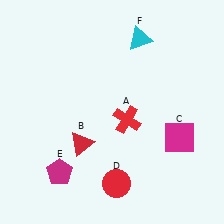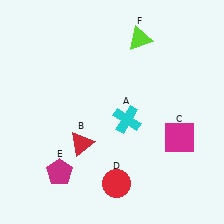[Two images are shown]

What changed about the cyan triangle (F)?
In Image 1, F is cyan. In Image 2, it changed to lime.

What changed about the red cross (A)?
In Image 1, A is red. In Image 2, it changed to cyan.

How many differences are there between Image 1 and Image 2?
There are 2 differences between the two images.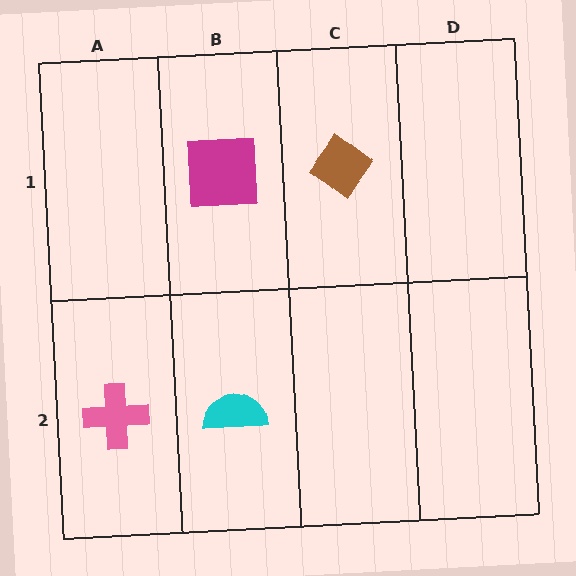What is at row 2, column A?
A pink cross.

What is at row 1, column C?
A brown diamond.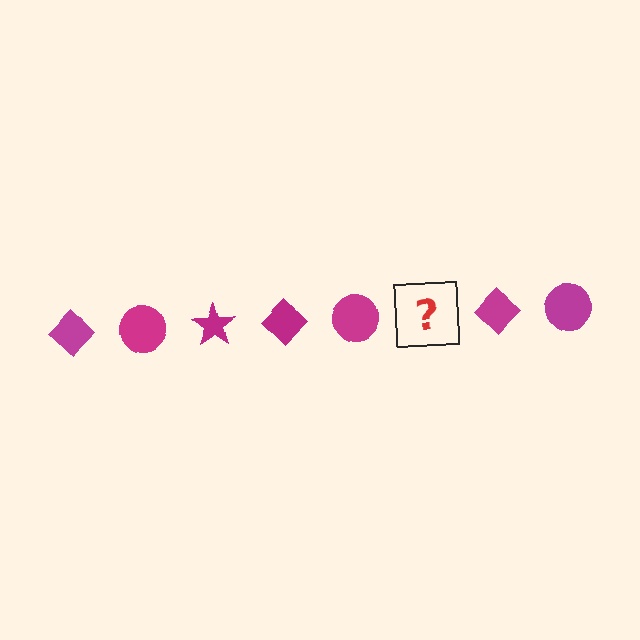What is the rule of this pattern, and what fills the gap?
The rule is that the pattern cycles through diamond, circle, star shapes in magenta. The gap should be filled with a magenta star.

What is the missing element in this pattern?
The missing element is a magenta star.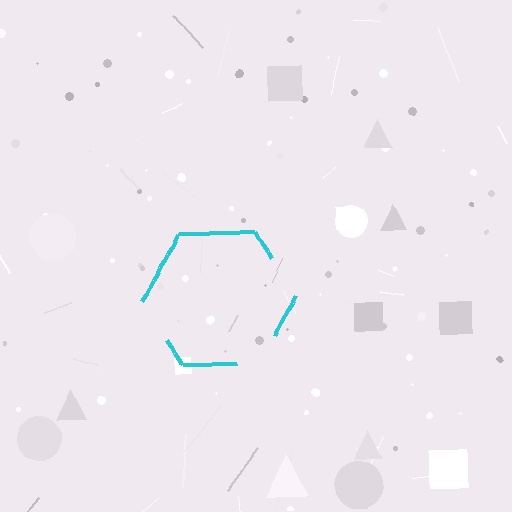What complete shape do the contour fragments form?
The contour fragments form a hexagon.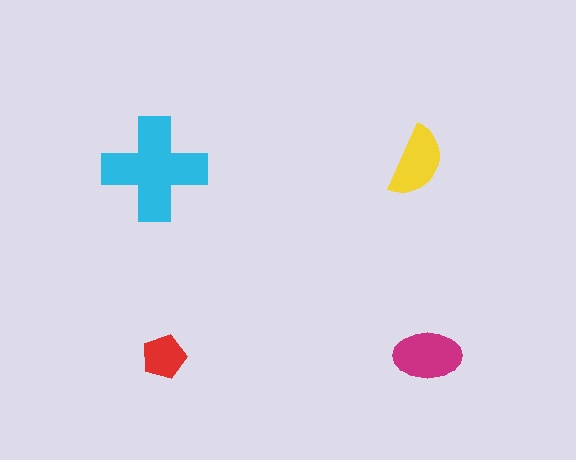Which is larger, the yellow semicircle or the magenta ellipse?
The magenta ellipse.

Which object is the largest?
The cyan cross.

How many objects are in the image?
There are 4 objects in the image.